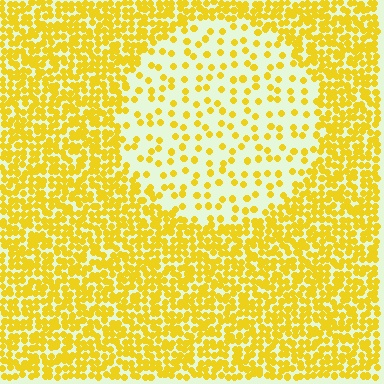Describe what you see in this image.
The image contains small yellow elements arranged at two different densities. A circle-shaped region is visible where the elements are less densely packed than the surrounding area.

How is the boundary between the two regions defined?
The boundary is defined by a change in element density (approximately 3.1x ratio). All elements are the same color, size, and shape.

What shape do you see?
I see a circle.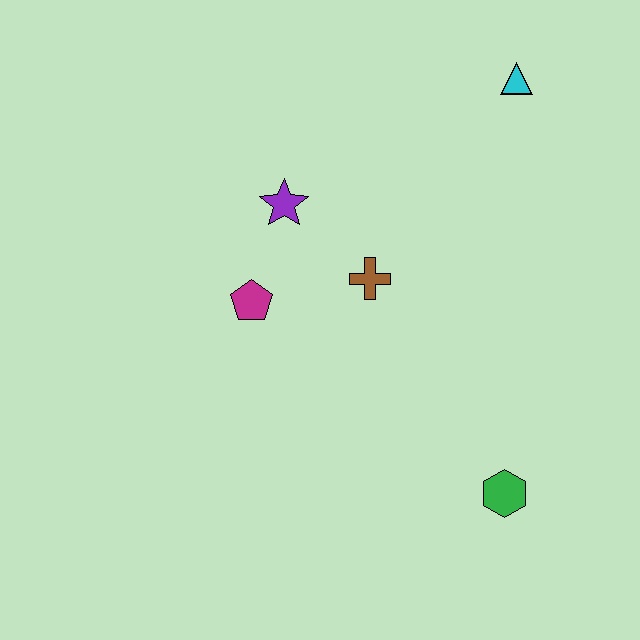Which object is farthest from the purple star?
The green hexagon is farthest from the purple star.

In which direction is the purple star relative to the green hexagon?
The purple star is above the green hexagon.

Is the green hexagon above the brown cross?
No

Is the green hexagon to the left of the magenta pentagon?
No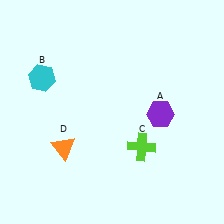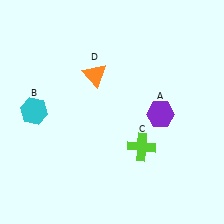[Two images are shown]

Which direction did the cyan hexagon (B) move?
The cyan hexagon (B) moved down.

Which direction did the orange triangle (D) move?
The orange triangle (D) moved up.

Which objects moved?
The objects that moved are: the cyan hexagon (B), the orange triangle (D).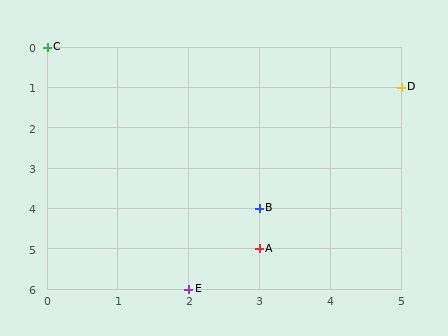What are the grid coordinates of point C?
Point C is at grid coordinates (0, 0).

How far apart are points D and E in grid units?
Points D and E are 3 columns and 5 rows apart (about 5.8 grid units diagonally).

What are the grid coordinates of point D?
Point D is at grid coordinates (5, 1).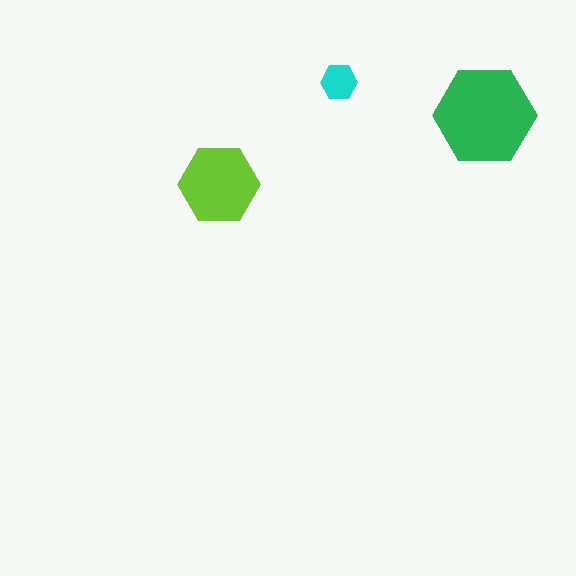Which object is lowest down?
The lime hexagon is bottommost.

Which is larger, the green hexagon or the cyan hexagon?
The green one.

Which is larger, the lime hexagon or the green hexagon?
The green one.